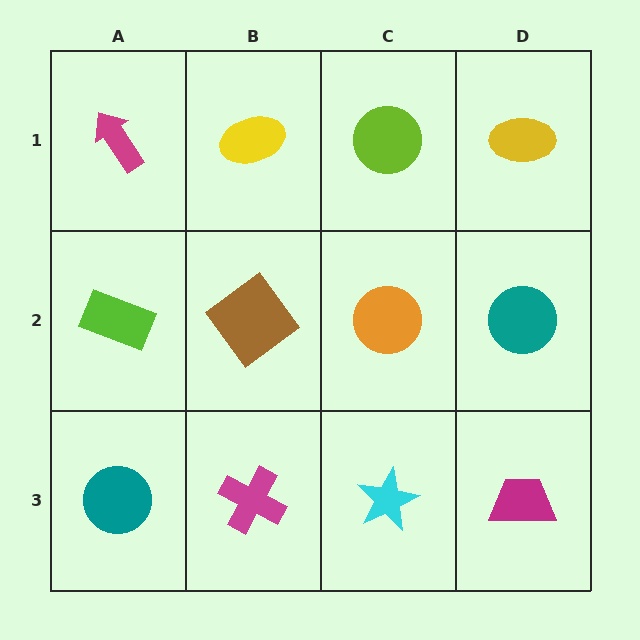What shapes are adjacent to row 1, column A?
A lime rectangle (row 2, column A), a yellow ellipse (row 1, column B).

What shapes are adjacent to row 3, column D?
A teal circle (row 2, column D), a cyan star (row 3, column C).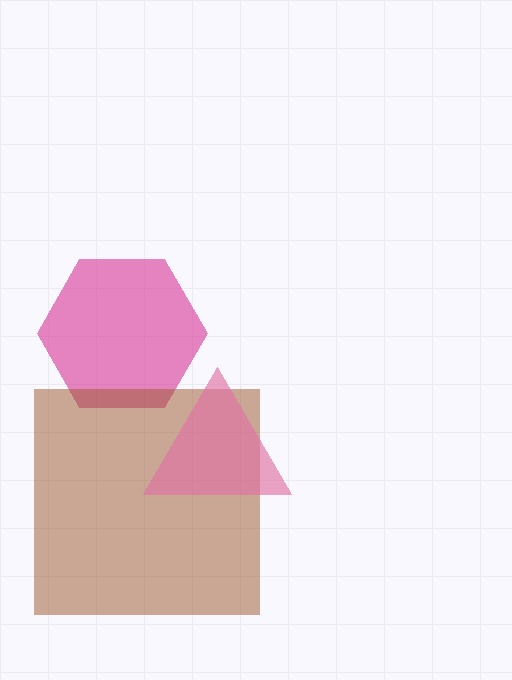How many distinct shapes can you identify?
There are 3 distinct shapes: a magenta hexagon, a brown square, a pink triangle.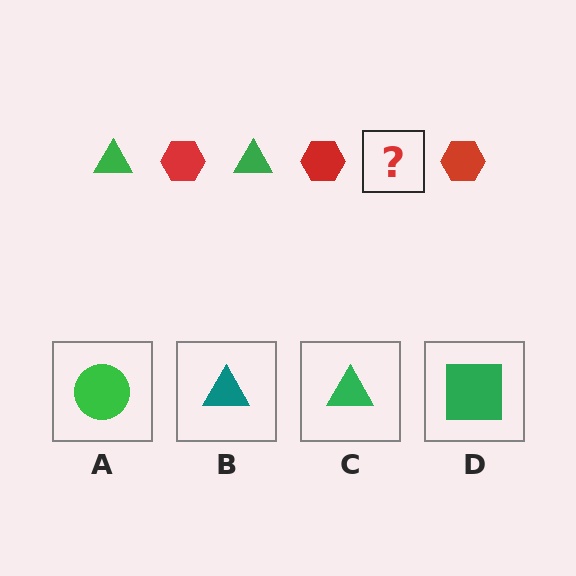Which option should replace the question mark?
Option C.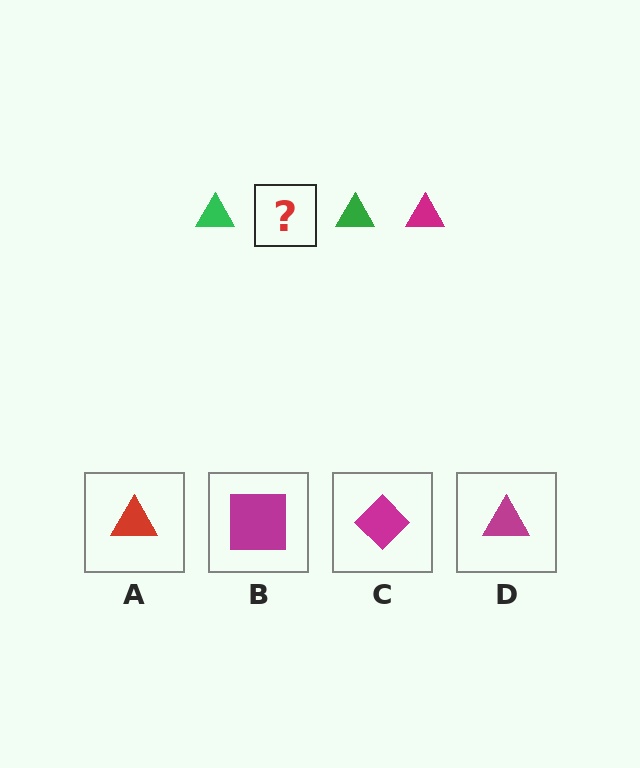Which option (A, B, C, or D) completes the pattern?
D.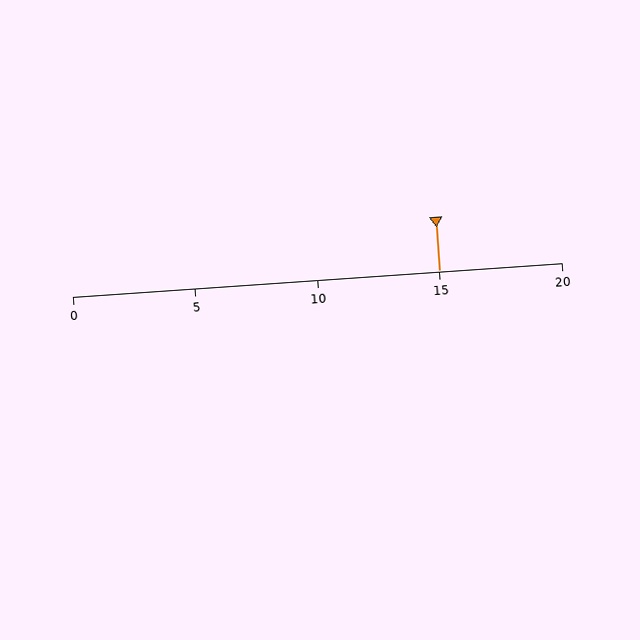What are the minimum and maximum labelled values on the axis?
The axis runs from 0 to 20.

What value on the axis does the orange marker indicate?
The marker indicates approximately 15.